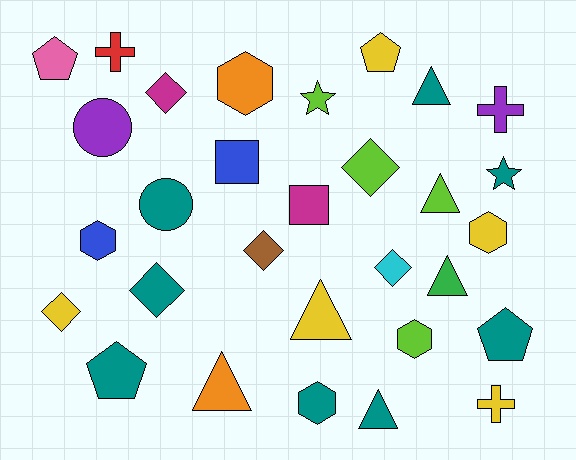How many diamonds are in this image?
There are 6 diamonds.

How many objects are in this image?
There are 30 objects.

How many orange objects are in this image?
There are 2 orange objects.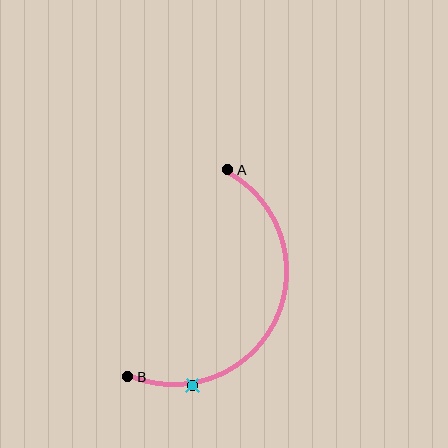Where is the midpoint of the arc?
The arc midpoint is the point on the curve farthest from the straight line joining A and B. It sits to the right of that line.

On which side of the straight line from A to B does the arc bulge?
The arc bulges to the right of the straight line connecting A and B.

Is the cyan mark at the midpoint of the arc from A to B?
No. The cyan mark lies on the arc but is closer to endpoint B. The arc midpoint would be at the point on the curve equidistant along the arc from both A and B.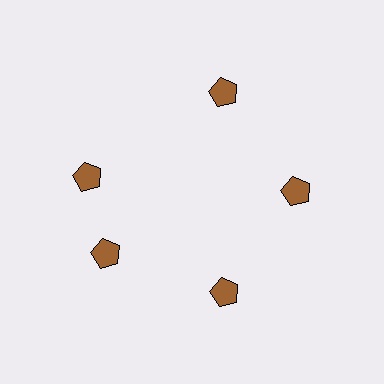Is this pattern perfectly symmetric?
No. The 5 brown pentagons are arranged in a ring, but one element near the 10 o'clock position is rotated out of alignment along the ring, breaking the 5-fold rotational symmetry.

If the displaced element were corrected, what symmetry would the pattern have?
It would have 5-fold rotational symmetry — the pattern would map onto itself every 72 degrees.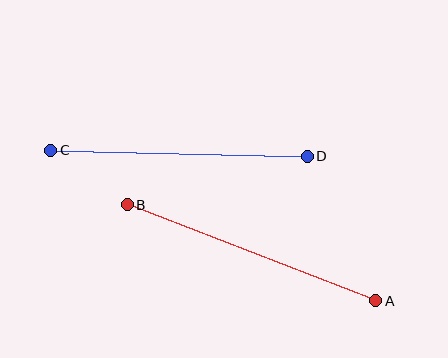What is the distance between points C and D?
The distance is approximately 257 pixels.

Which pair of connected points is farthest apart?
Points A and B are farthest apart.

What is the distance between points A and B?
The distance is approximately 266 pixels.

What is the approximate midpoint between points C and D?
The midpoint is at approximately (179, 153) pixels.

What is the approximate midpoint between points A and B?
The midpoint is at approximately (252, 253) pixels.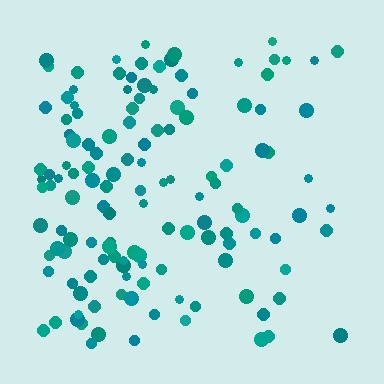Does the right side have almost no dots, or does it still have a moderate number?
Still a moderate number, just noticeably fewer than the left.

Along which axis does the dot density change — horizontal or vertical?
Horizontal.